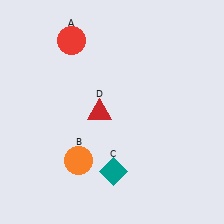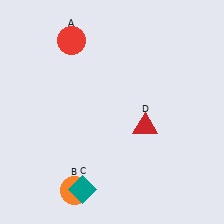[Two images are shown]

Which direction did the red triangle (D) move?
The red triangle (D) moved right.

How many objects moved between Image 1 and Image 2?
3 objects moved between the two images.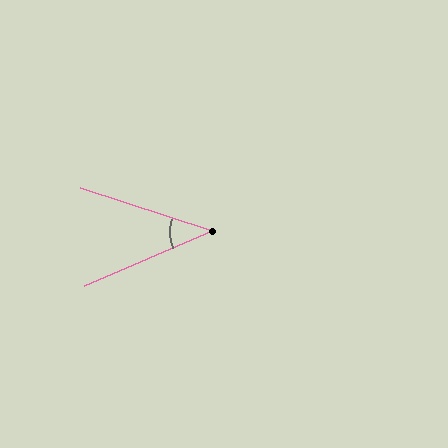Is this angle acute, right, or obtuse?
It is acute.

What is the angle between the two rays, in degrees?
Approximately 42 degrees.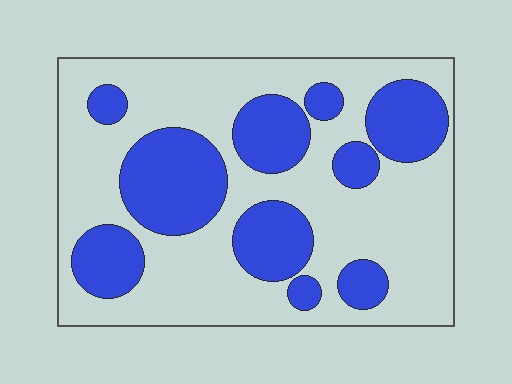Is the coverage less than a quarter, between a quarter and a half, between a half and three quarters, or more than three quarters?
Between a quarter and a half.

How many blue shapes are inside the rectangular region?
10.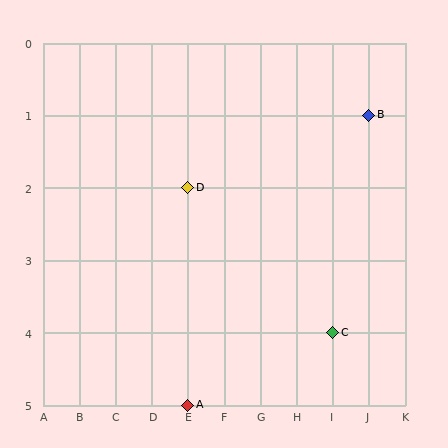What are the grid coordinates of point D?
Point D is at grid coordinates (E, 2).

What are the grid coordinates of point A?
Point A is at grid coordinates (E, 5).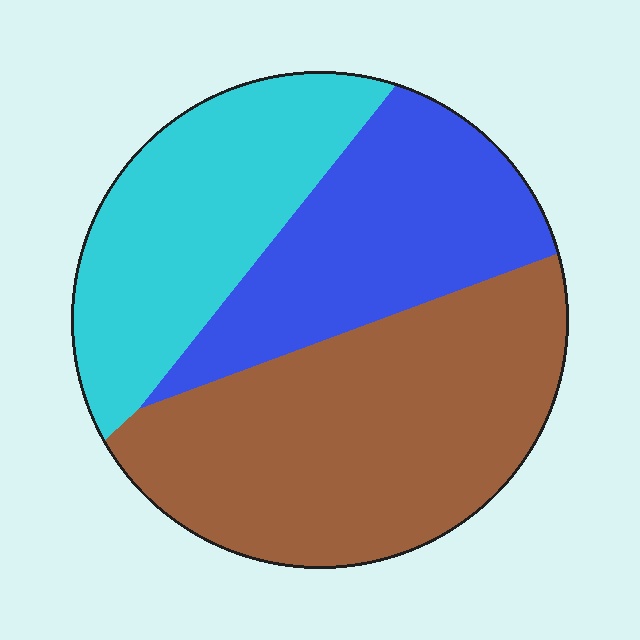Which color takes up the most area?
Brown, at roughly 45%.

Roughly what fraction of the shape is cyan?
Cyan covers around 30% of the shape.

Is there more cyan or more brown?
Brown.